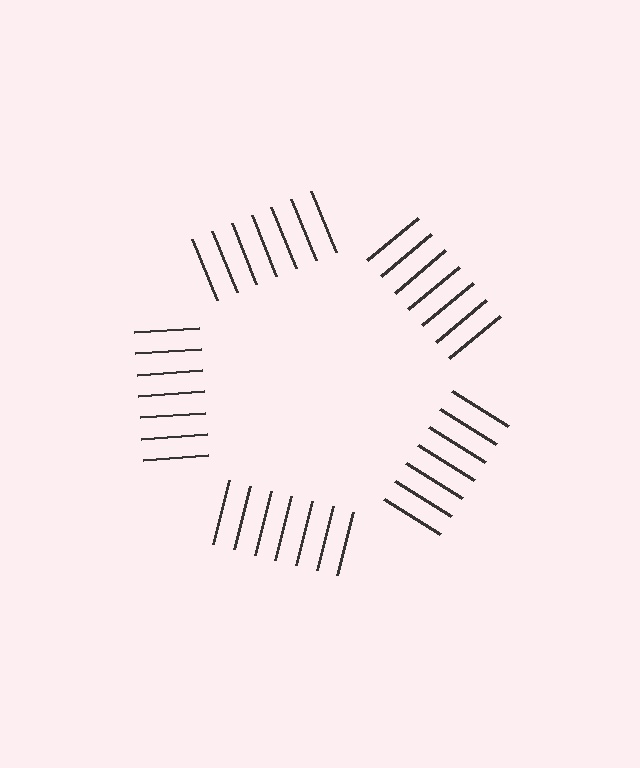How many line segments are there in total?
35 — 7 along each of the 5 edges.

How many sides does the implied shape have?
5 sides — the line-ends trace a pentagon.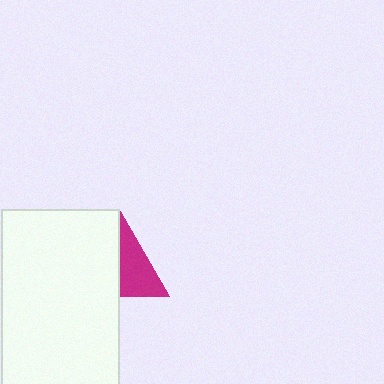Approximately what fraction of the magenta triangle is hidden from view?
Roughly 48% of the magenta triangle is hidden behind the white rectangle.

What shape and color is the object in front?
The object in front is a white rectangle.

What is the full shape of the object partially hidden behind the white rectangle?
The partially hidden object is a magenta triangle.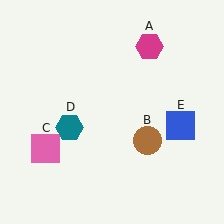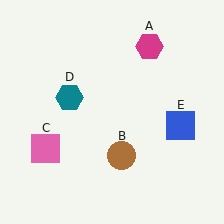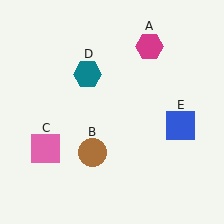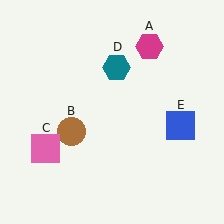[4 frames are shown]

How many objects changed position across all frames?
2 objects changed position: brown circle (object B), teal hexagon (object D).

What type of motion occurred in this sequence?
The brown circle (object B), teal hexagon (object D) rotated clockwise around the center of the scene.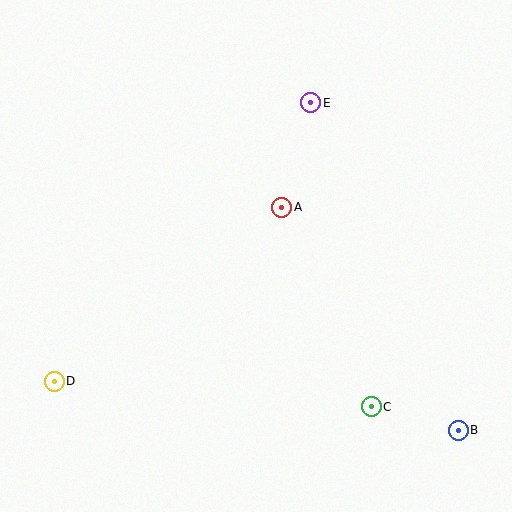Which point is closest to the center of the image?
Point A at (282, 207) is closest to the center.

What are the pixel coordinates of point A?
Point A is at (282, 207).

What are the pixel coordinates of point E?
Point E is at (311, 103).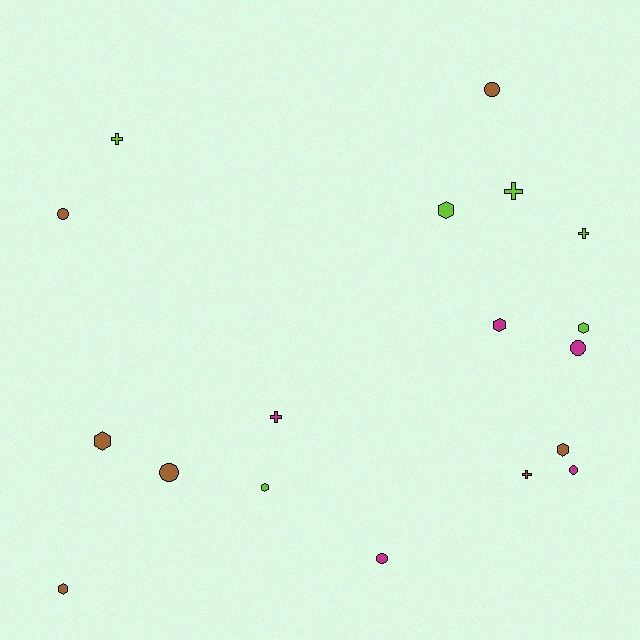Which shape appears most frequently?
Hexagon, with 7 objects.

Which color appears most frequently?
Brown, with 7 objects.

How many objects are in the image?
There are 18 objects.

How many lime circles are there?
There are no lime circles.